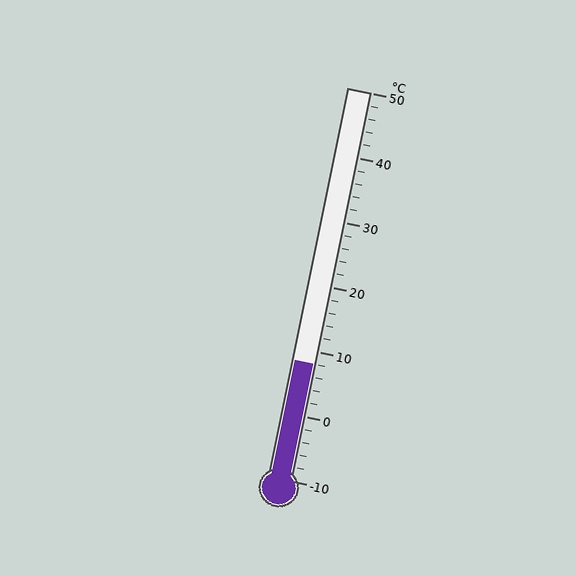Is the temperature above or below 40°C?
The temperature is below 40°C.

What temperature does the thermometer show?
The thermometer shows approximately 8°C.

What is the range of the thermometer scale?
The thermometer scale ranges from -10°C to 50°C.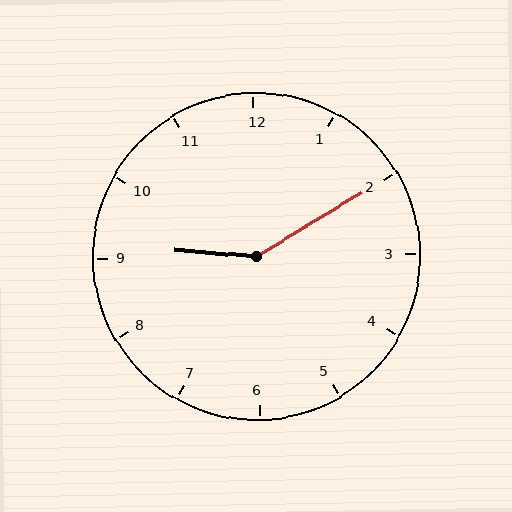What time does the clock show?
9:10.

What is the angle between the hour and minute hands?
Approximately 145 degrees.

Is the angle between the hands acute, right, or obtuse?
It is obtuse.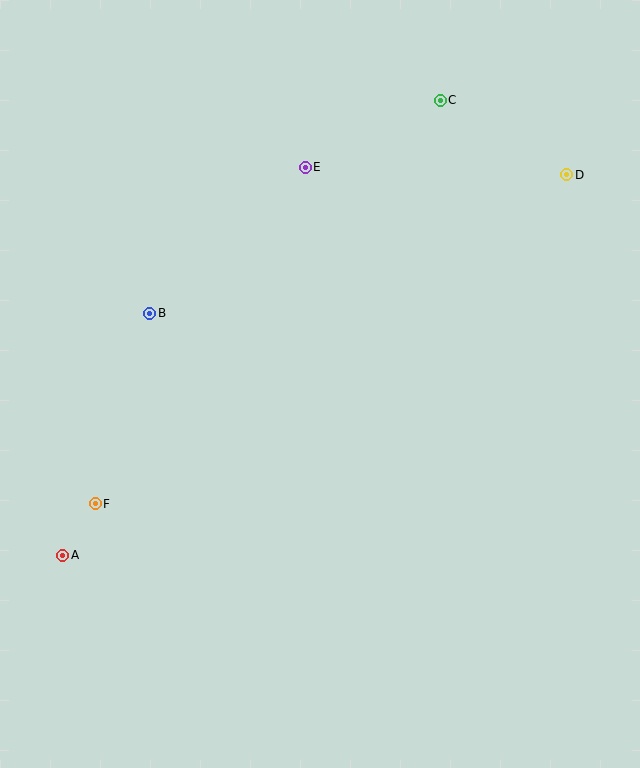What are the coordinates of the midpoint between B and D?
The midpoint between B and D is at (358, 244).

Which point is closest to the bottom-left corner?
Point A is closest to the bottom-left corner.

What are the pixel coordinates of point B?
Point B is at (150, 313).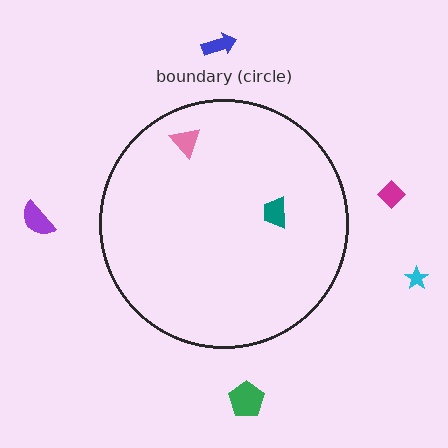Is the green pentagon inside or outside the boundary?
Outside.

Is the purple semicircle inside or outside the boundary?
Outside.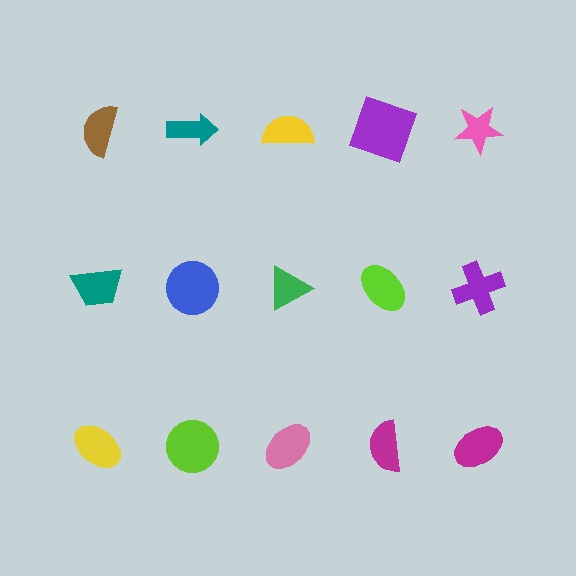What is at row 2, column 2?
A blue circle.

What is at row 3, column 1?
A yellow ellipse.